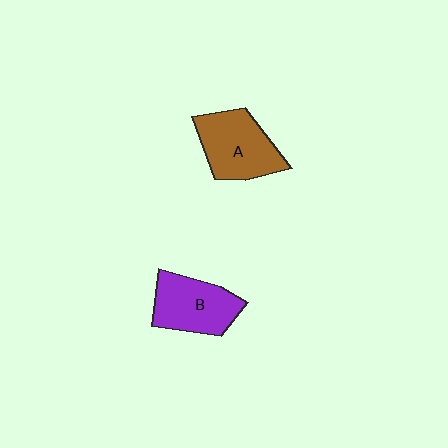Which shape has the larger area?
Shape A (brown).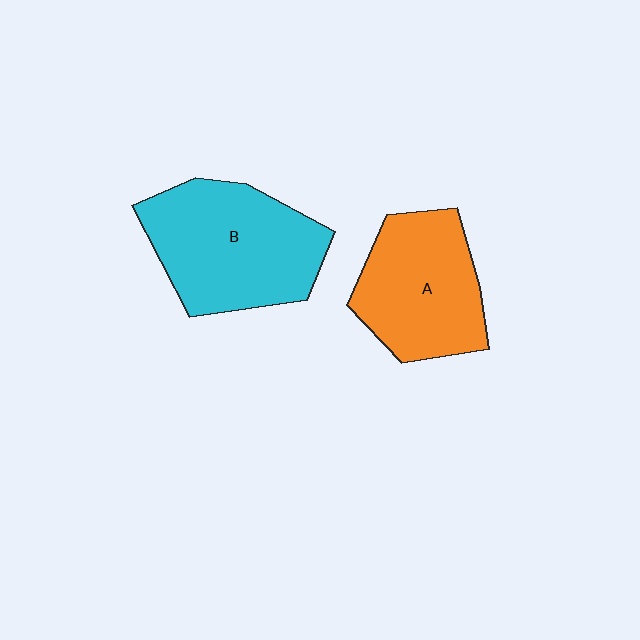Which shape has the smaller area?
Shape A (orange).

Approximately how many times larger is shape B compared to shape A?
Approximately 1.2 times.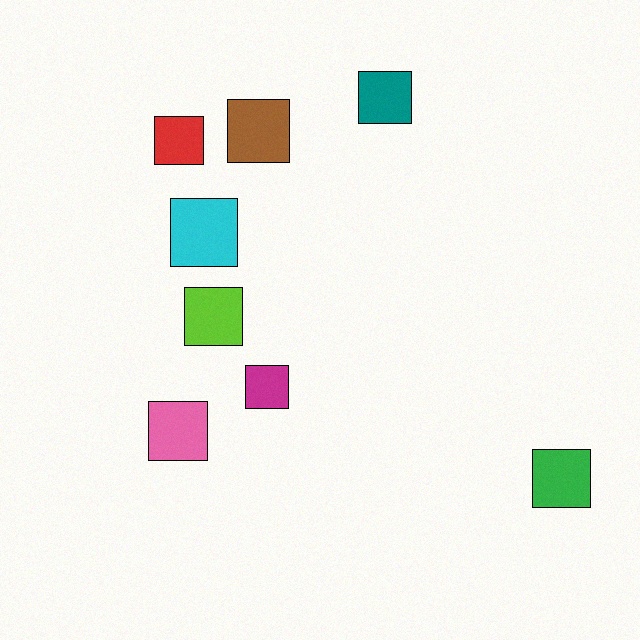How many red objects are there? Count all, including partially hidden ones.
There is 1 red object.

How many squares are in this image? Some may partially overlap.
There are 8 squares.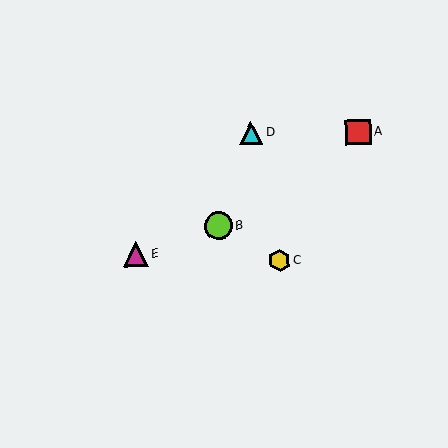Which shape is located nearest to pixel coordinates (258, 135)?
The cyan triangle (labeled D) at (251, 133) is nearest to that location.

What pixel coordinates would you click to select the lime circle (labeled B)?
Click at (219, 226) to select the lime circle B.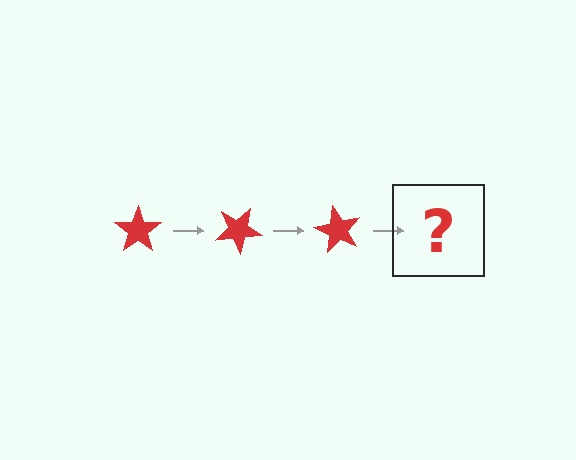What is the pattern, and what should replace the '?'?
The pattern is that the star rotates 30 degrees each step. The '?' should be a red star rotated 90 degrees.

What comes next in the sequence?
The next element should be a red star rotated 90 degrees.